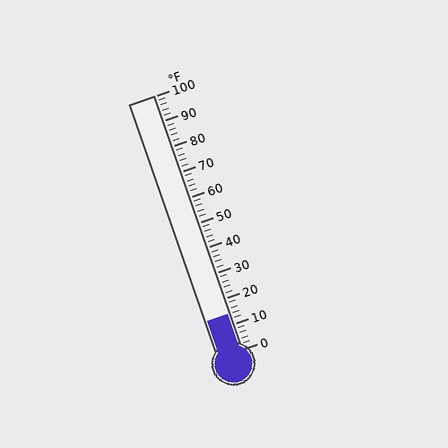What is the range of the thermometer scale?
The thermometer scale ranges from 0°F to 100°F.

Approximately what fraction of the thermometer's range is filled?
The thermometer is filled to approximately 15% of its range.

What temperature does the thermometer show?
The thermometer shows approximately 14°F.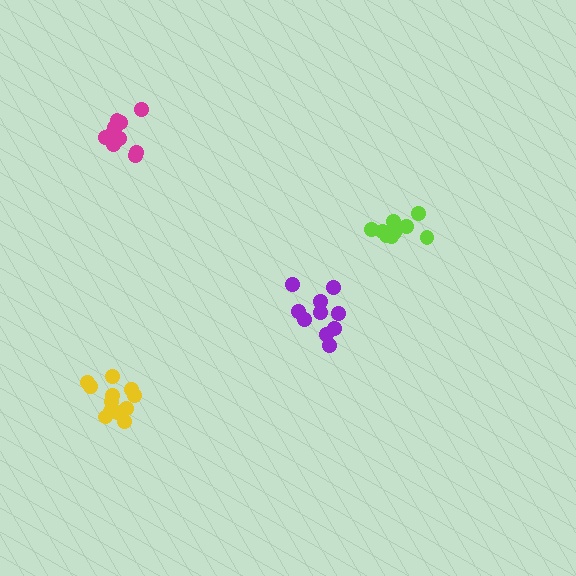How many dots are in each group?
Group 1: 10 dots, Group 2: 12 dots, Group 3: 12 dots, Group 4: 9 dots (43 total).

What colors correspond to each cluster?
The clusters are colored: purple, magenta, yellow, lime.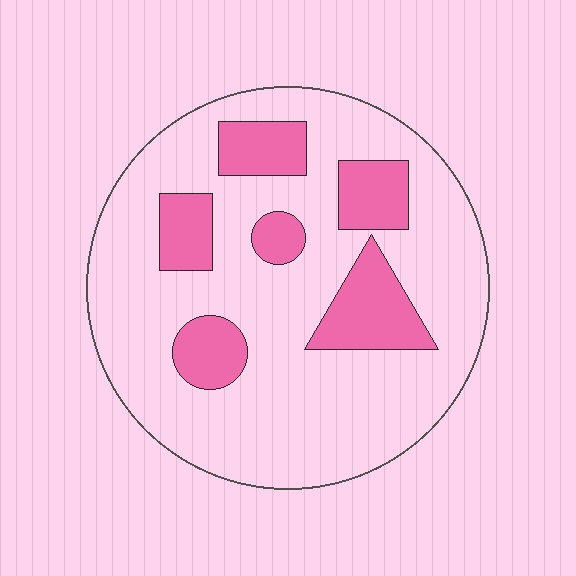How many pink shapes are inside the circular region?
6.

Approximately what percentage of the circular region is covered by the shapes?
Approximately 20%.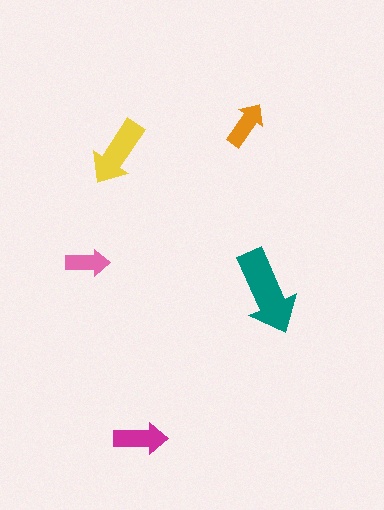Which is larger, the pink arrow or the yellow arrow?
The yellow one.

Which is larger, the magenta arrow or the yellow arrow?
The yellow one.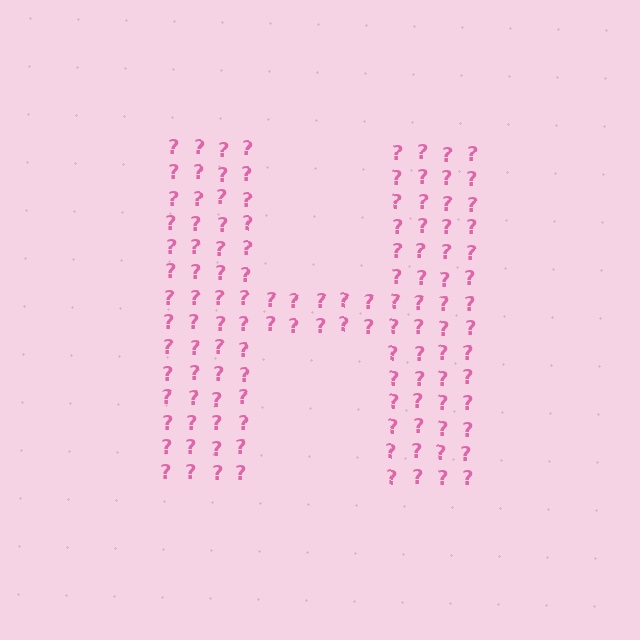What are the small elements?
The small elements are question marks.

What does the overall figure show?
The overall figure shows the letter H.